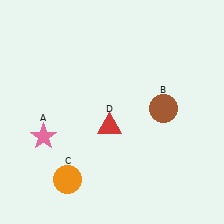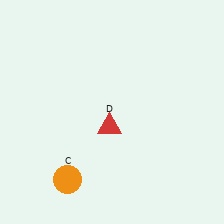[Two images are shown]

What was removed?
The brown circle (B), the pink star (A) were removed in Image 2.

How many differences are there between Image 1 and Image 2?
There are 2 differences between the two images.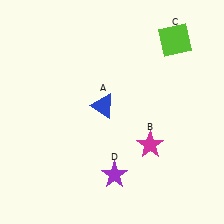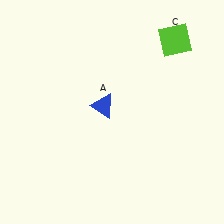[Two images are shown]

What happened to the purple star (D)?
The purple star (D) was removed in Image 2. It was in the bottom-right area of Image 1.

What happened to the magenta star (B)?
The magenta star (B) was removed in Image 2. It was in the bottom-right area of Image 1.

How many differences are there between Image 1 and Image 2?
There are 2 differences between the two images.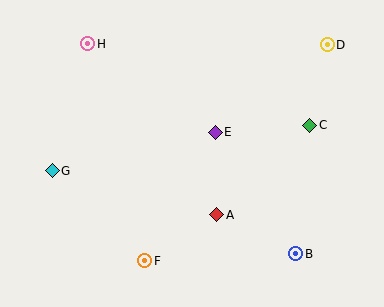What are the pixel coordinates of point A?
Point A is at (217, 215).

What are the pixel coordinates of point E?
Point E is at (215, 132).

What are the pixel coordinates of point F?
Point F is at (145, 261).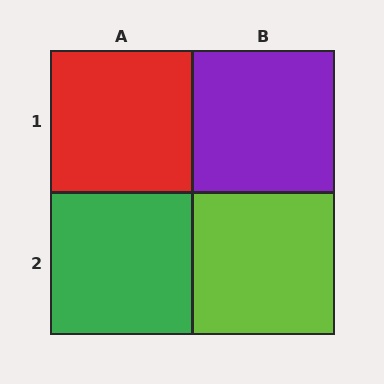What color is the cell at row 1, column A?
Red.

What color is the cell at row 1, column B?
Purple.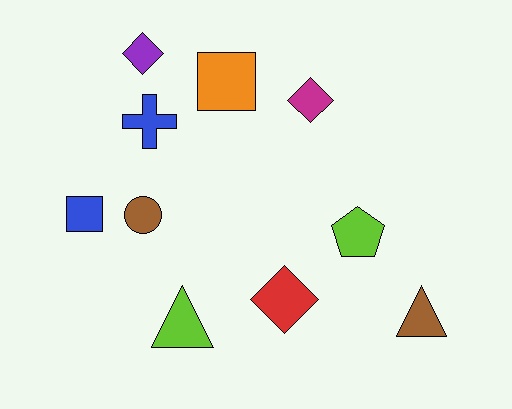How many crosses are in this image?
There is 1 cross.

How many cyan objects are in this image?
There are no cyan objects.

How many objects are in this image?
There are 10 objects.